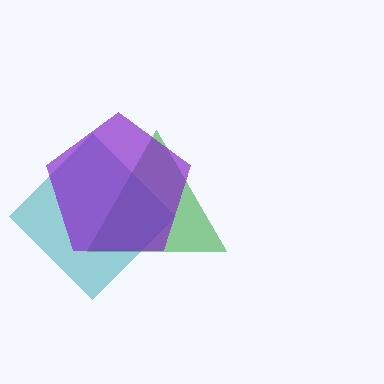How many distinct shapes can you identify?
There are 3 distinct shapes: a green triangle, a teal diamond, a purple pentagon.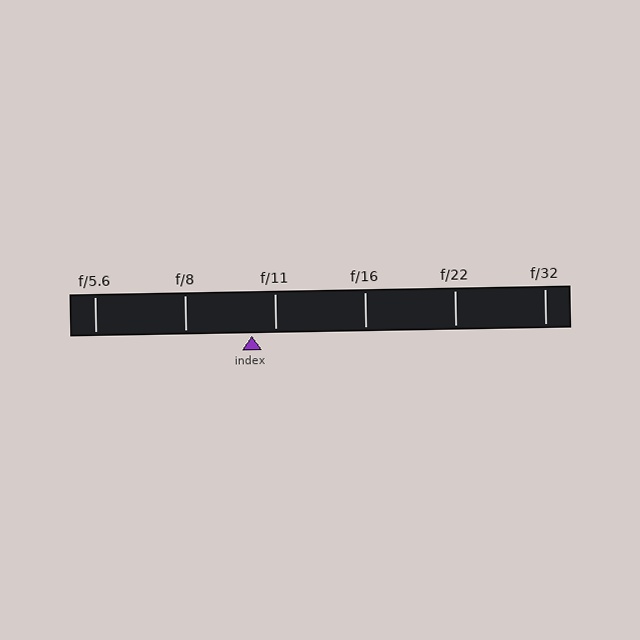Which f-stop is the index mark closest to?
The index mark is closest to f/11.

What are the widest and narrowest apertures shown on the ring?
The widest aperture shown is f/5.6 and the narrowest is f/32.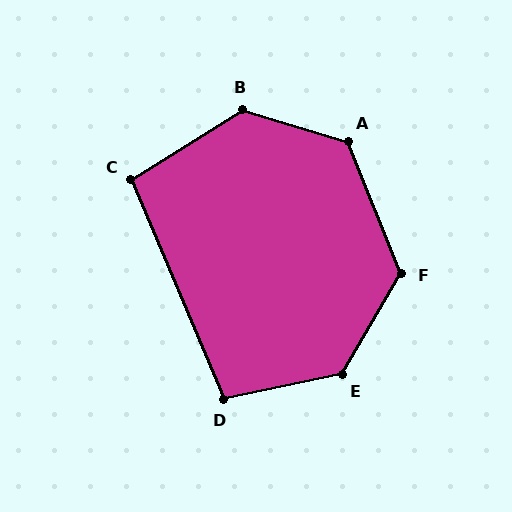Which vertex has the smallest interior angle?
C, at approximately 99 degrees.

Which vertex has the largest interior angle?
E, at approximately 132 degrees.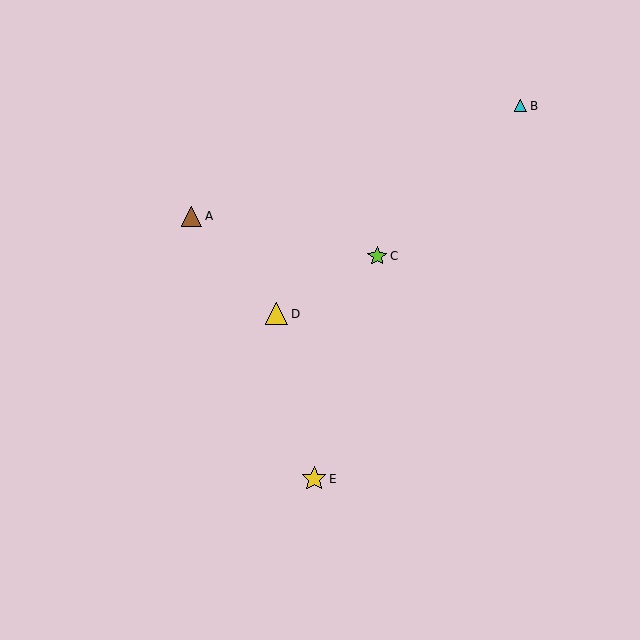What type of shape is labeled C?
Shape C is a lime star.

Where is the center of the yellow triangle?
The center of the yellow triangle is at (277, 314).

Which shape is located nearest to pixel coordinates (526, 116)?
The cyan triangle (labeled B) at (521, 106) is nearest to that location.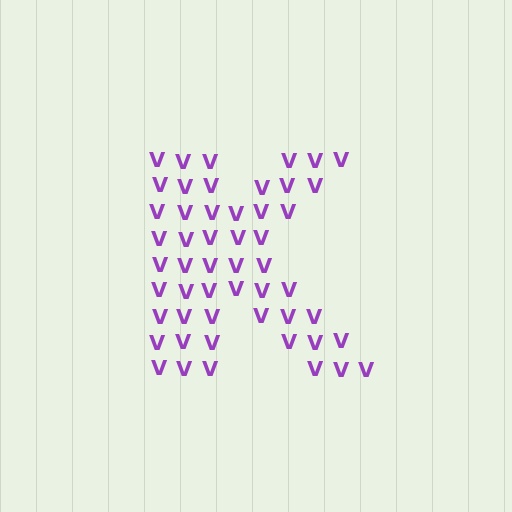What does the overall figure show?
The overall figure shows the letter K.